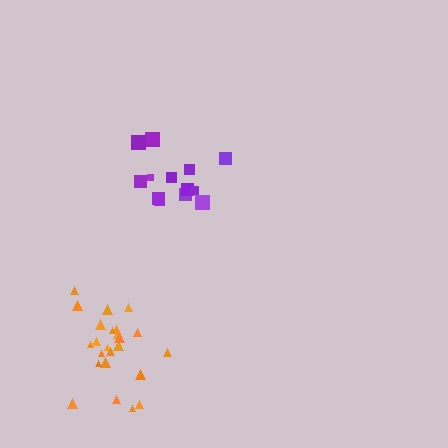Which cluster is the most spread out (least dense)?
Purple.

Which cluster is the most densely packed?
Orange.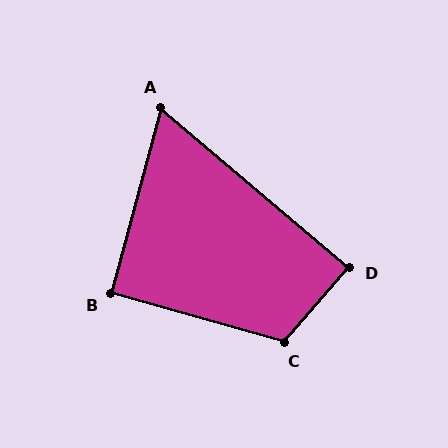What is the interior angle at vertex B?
Approximately 91 degrees (approximately right).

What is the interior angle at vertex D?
Approximately 89 degrees (approximately right).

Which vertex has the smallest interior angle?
A, at approximately 65 degrees.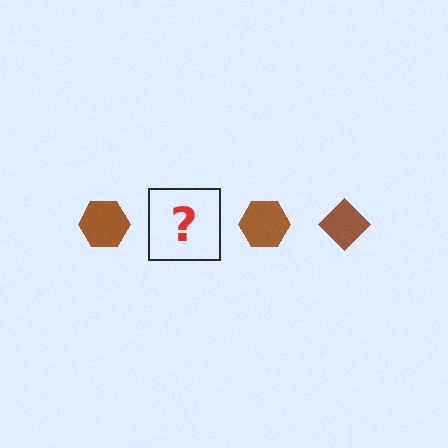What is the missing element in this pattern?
The missing element is a brown diamond.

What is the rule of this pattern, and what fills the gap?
The rule is that the pattern cycles through hexagon, diamond shapes in brown. The gap should be filled with a brown diamond.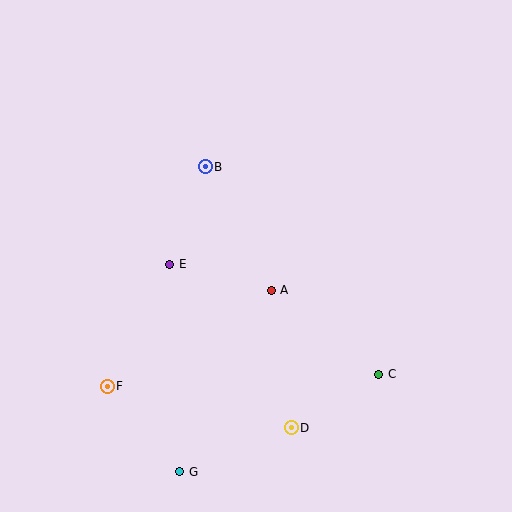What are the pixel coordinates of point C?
Point C is at (379, 374).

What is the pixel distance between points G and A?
The distance between G and A is 203 pixels.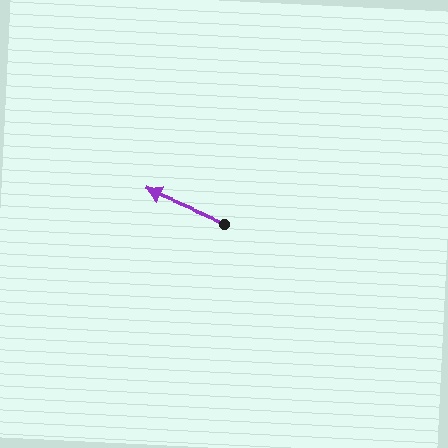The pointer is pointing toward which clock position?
Roughly 10 o'clock.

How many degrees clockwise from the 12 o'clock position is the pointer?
Approximately 292 degrees.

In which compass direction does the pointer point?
West.